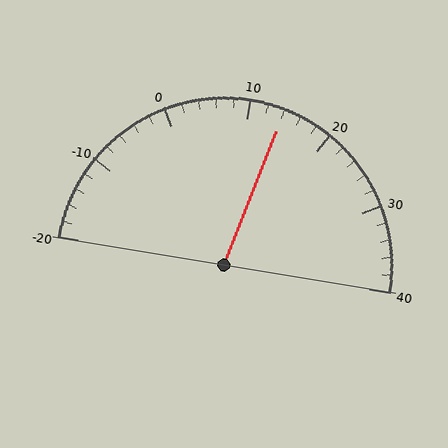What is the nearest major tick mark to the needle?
The nearest major tick mark is 10.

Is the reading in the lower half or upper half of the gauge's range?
The reading is in the upper half of the range (-20 to 40).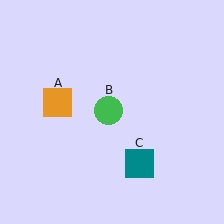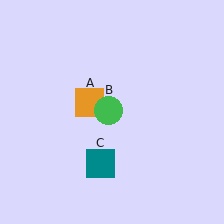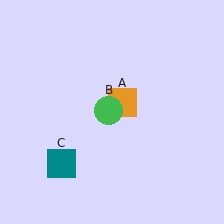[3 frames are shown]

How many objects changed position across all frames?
2 objects changed position: orange square (object A), teal square (object C).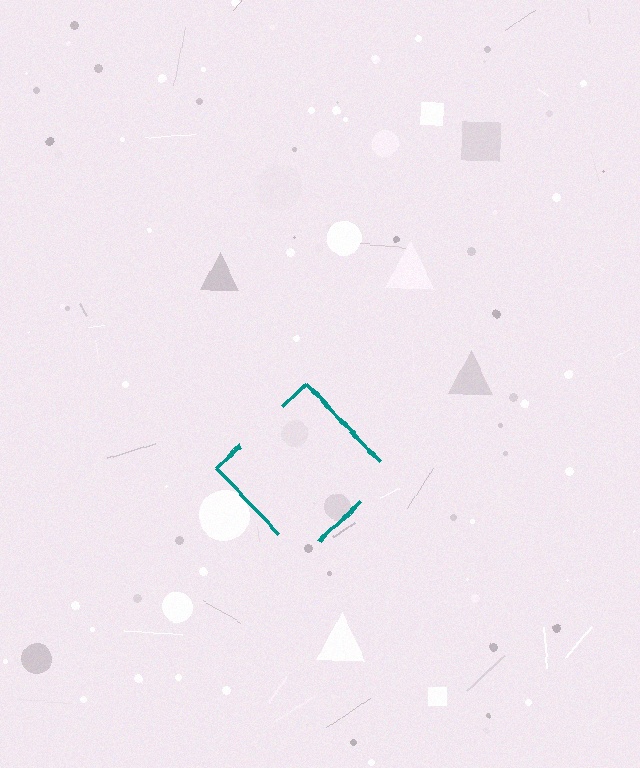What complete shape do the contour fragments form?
The contour fragments form a diamond.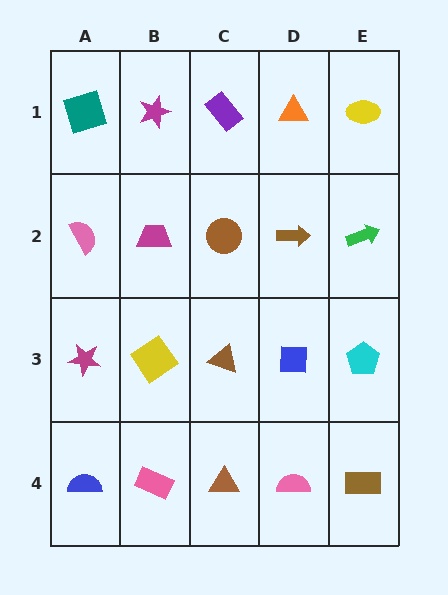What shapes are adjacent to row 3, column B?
A magenta trapezoid (row 2, column B), a pink rectangle (row 4, column B), a magenta star (row 3, column A), a brown triangle (row 3, column C).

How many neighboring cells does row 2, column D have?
4.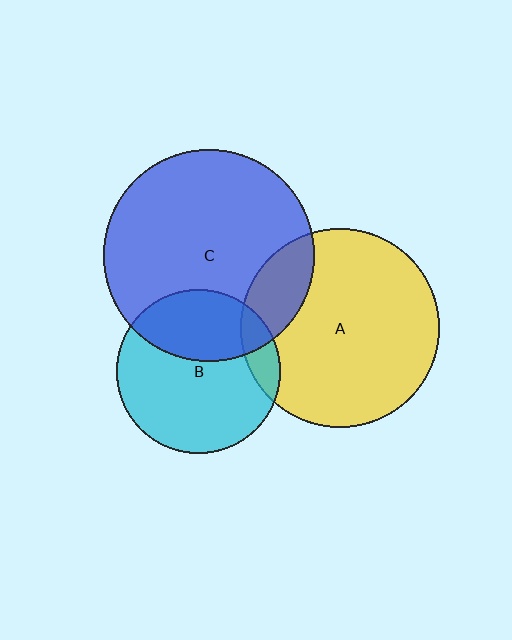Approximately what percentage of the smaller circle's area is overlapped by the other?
Approximately 10%.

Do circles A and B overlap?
Yes.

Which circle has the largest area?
Circle C (blue).